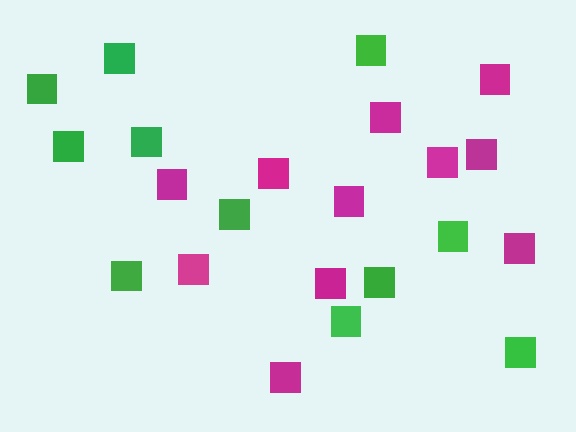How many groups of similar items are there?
There are 2 groups: one group of green squares (11) and one group of magenta squares (11).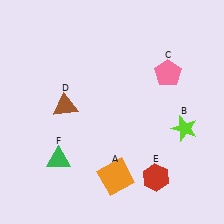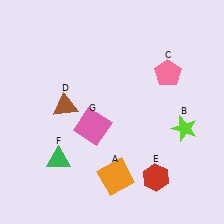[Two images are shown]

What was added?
A pink square (G) was added in Image 2.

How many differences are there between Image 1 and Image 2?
There is 1 difference between the two images.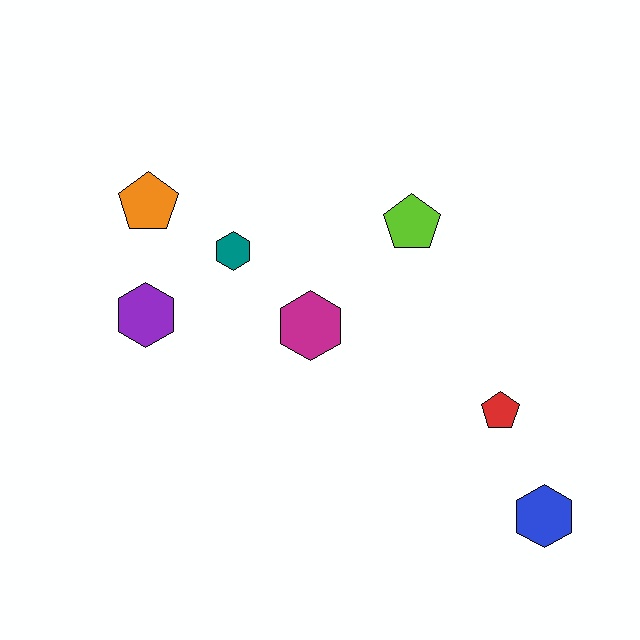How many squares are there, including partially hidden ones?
There are no squares.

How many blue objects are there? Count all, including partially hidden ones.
There is 1 blue object.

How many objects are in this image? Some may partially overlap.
There are 7 objects.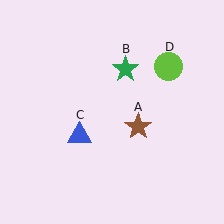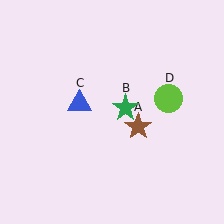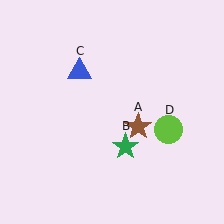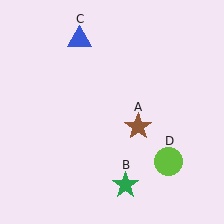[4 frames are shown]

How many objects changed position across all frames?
3 objects changed position: green star (object B), blue triangle (object C), lime circle (object D).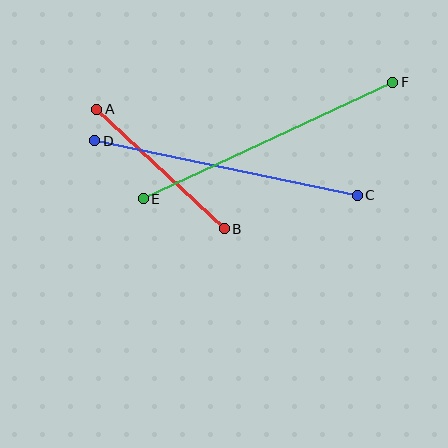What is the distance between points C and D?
The distance is approximately 268 pixels.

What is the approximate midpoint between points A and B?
The midpoint is at approximately (161, 169) pixels.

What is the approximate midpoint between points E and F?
The midpoint is at approximately (268, 141) pixels.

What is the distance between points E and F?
The distance is approximately 275 pixels.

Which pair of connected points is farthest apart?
Points E and F are farthest apart.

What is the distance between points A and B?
The distance is approximately 175 pixels.